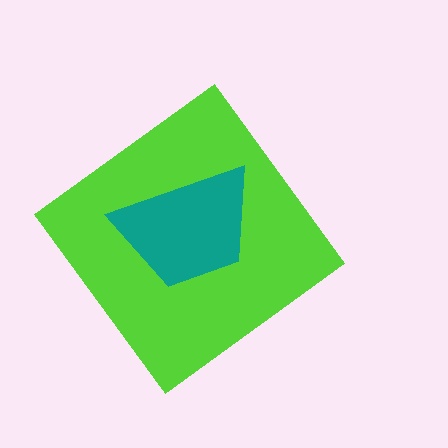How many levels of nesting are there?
2.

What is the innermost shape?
The teal trapezoid.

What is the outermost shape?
The lime diamond.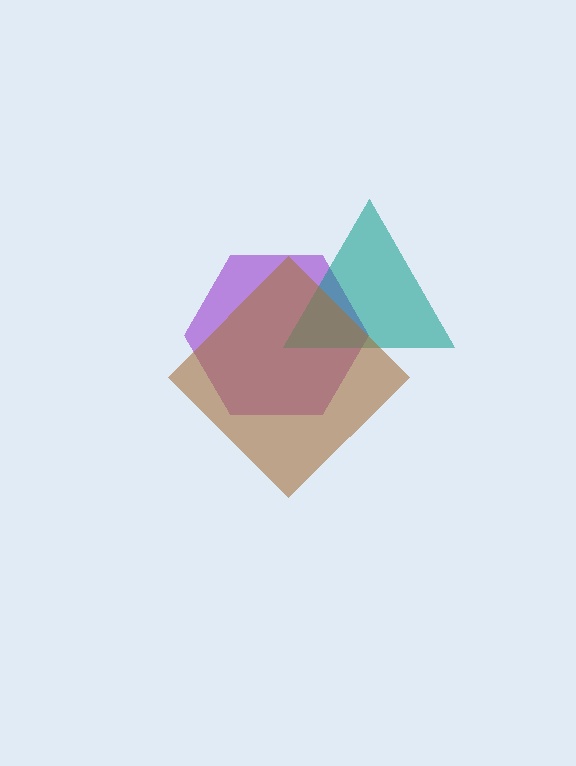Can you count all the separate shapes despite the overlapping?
Yes, there are 3 separate shapes.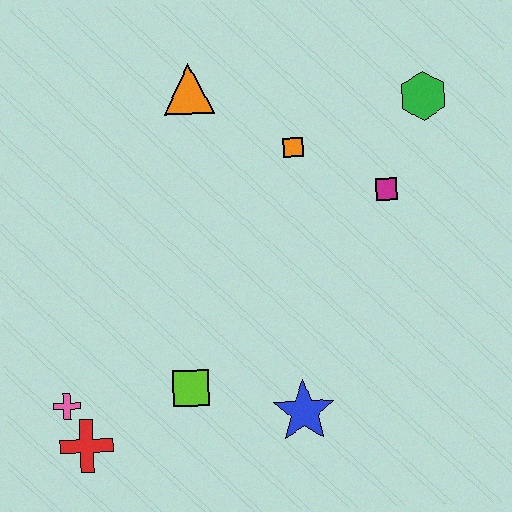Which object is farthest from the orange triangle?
The red cross is farthest from the orange triangle.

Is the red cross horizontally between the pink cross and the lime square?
Yes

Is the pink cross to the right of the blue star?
No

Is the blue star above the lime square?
No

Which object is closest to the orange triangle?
The orange square is closest to the orange triangle.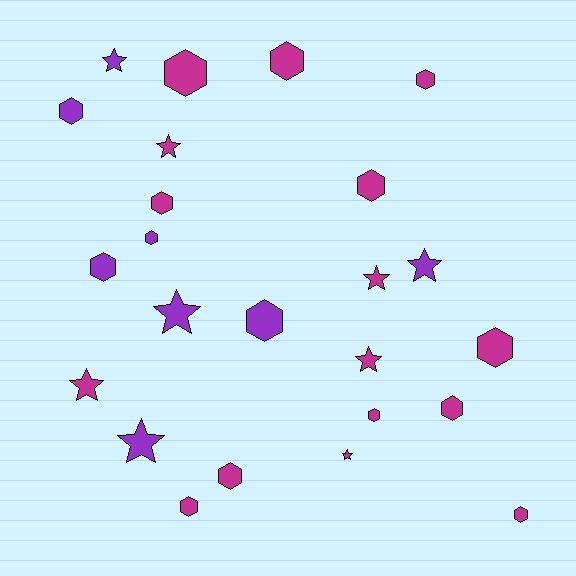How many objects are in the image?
There are 24 objects.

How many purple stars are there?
There are 4 purple stars.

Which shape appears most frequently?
Hexagon, with 15 objects.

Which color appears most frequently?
Magenta, with 16 objects.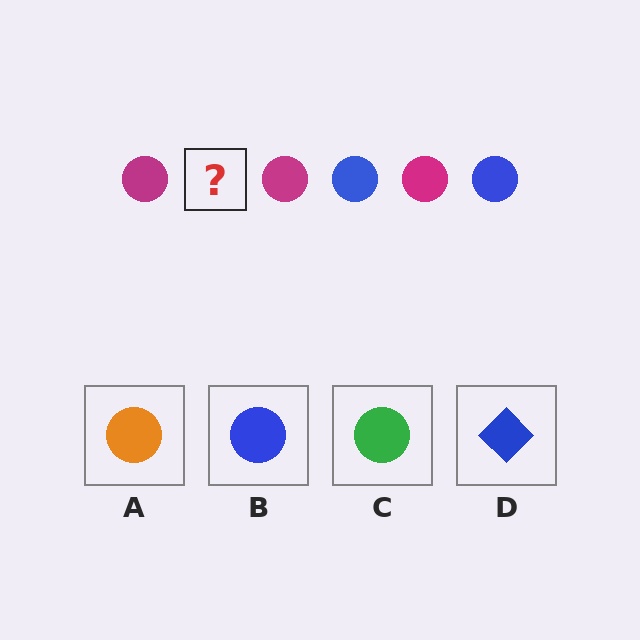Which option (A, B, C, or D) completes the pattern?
B.